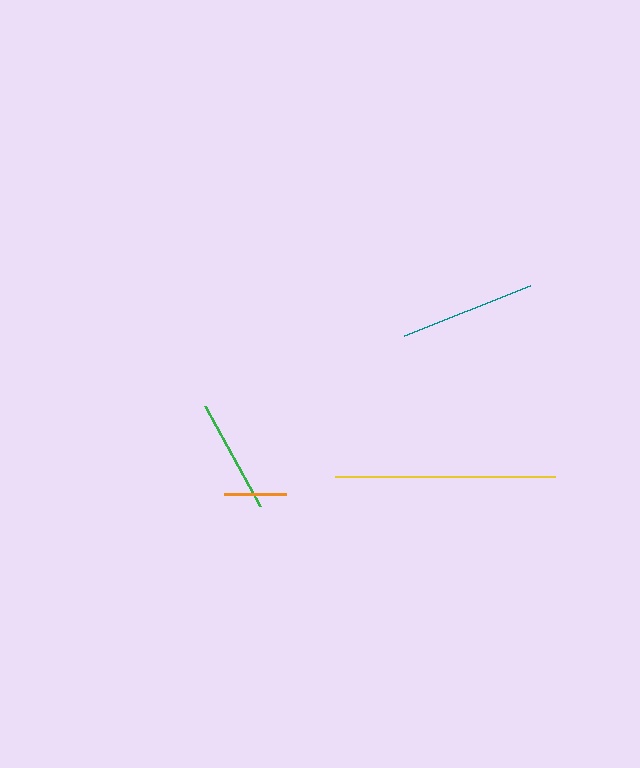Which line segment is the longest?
The yellow line is the longest at approximately 220 pixels.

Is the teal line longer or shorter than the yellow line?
The yellow line is longer than the teal line.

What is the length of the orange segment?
The orange segment is approximately 62 pixels long.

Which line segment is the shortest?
The orange line is the shortest at approximately 62 pixels.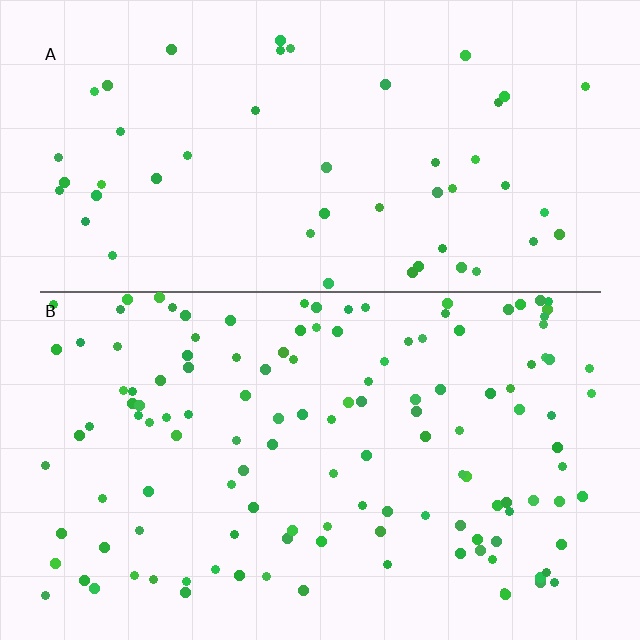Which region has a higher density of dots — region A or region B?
B (the bottom).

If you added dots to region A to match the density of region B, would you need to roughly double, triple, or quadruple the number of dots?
Approximately triple.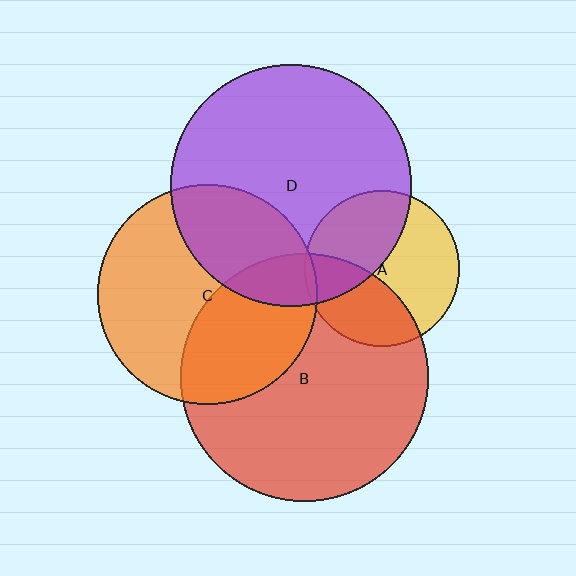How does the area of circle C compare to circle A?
Approximately 2.0 times.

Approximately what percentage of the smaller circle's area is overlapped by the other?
Approximately 35%.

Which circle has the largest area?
Circle B (red).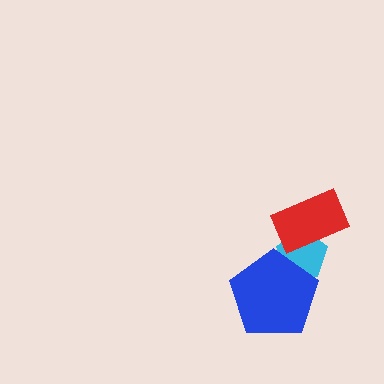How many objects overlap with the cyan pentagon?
2 objects overlap with the cyan pentagon.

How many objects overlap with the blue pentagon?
1 object overlaps with the blue pentagon.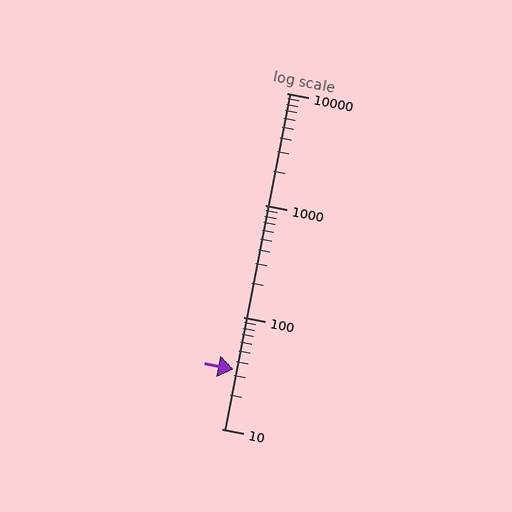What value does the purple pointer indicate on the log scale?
The pointer indicates approximately 34.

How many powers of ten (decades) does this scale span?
The scale spans 3 decades, from 10 to 10000.